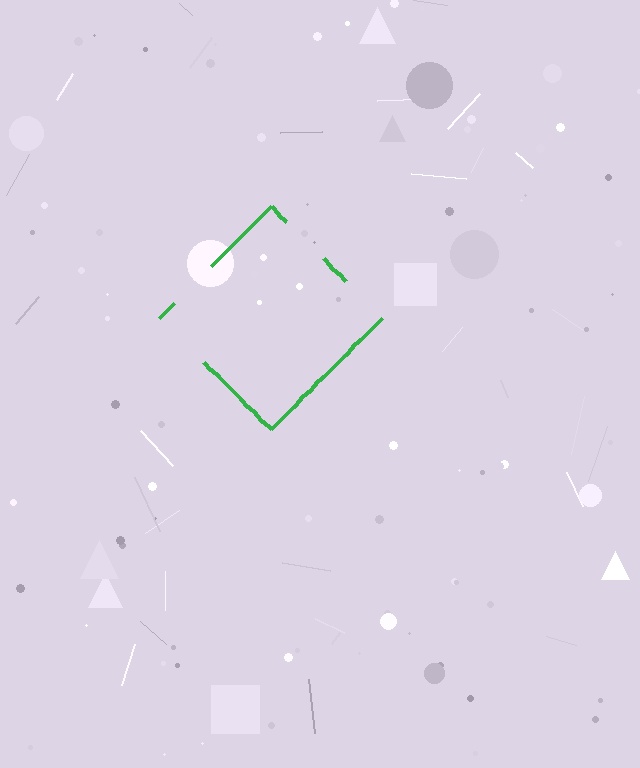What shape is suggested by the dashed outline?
The dashed outline suggests a diamond.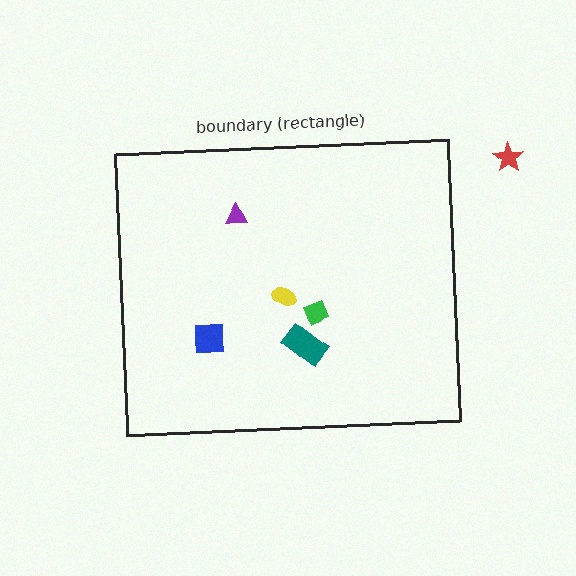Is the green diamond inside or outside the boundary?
Inside.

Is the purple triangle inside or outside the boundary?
Inside.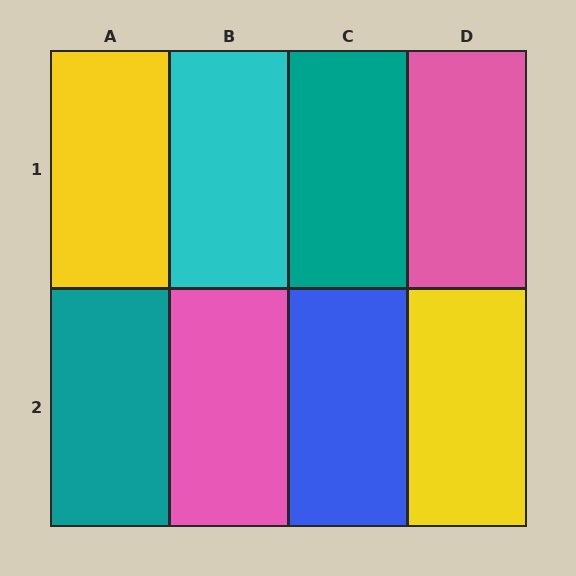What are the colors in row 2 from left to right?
Teal, pink, blue, yellow.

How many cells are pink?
2 cells are pink.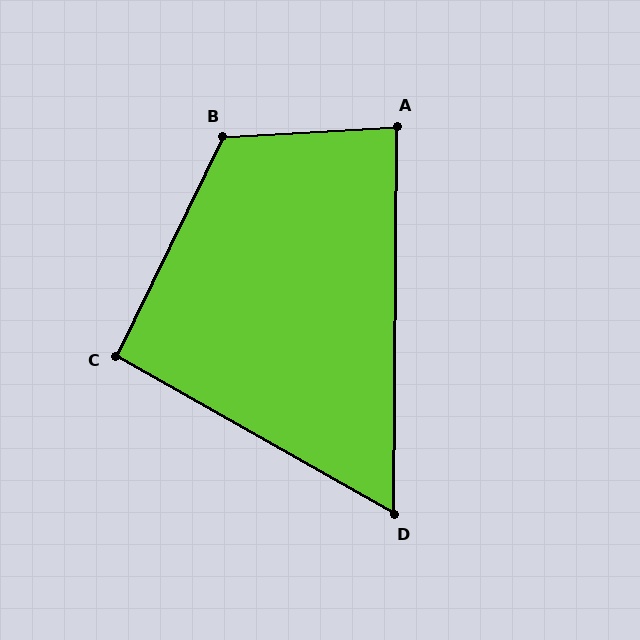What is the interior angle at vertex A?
Approximately 87 degrees (approximately right).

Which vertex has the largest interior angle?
B, at approximately 119 degrees.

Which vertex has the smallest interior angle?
D, at approximately 61 degrees.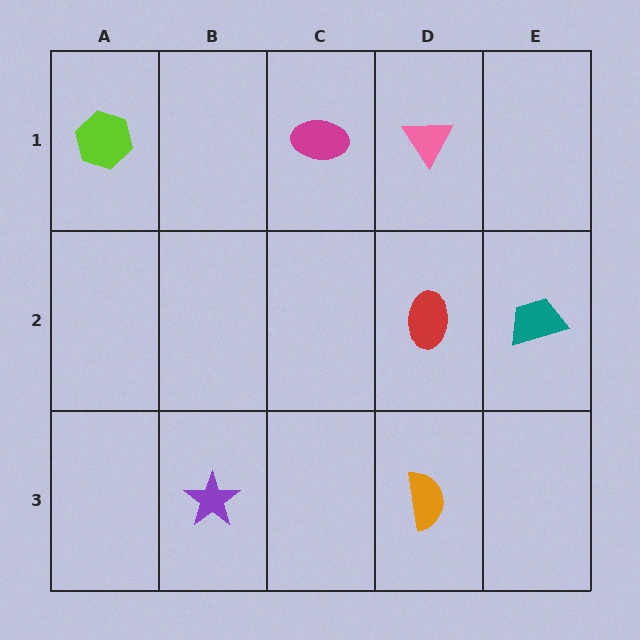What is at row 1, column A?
A lime hexagon.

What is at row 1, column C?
A magenta ellipse.